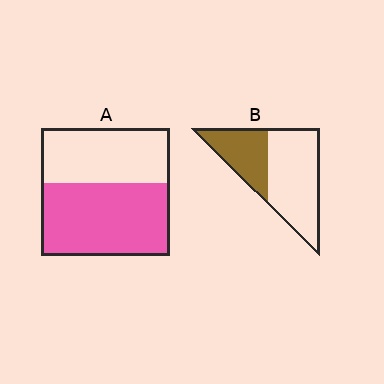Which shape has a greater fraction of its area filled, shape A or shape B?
Shape A.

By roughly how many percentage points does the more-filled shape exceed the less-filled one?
By roughly 20 percentage points (A over B).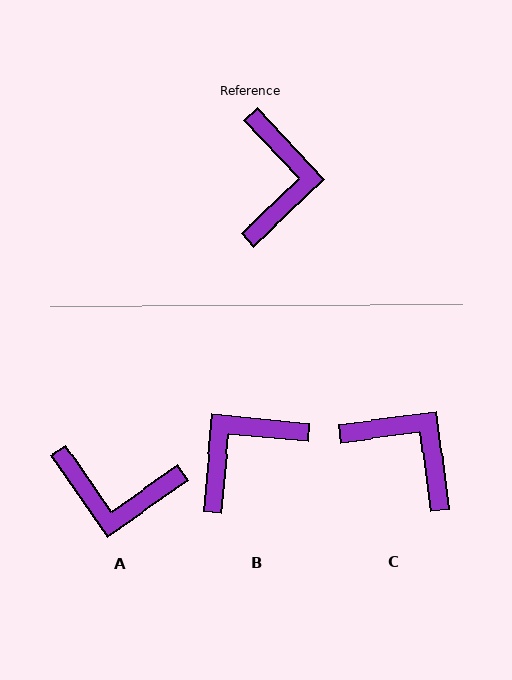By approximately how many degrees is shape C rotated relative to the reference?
Approximately 54 degrees counter-clockwise.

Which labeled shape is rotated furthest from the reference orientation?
B, about 131 degrees away.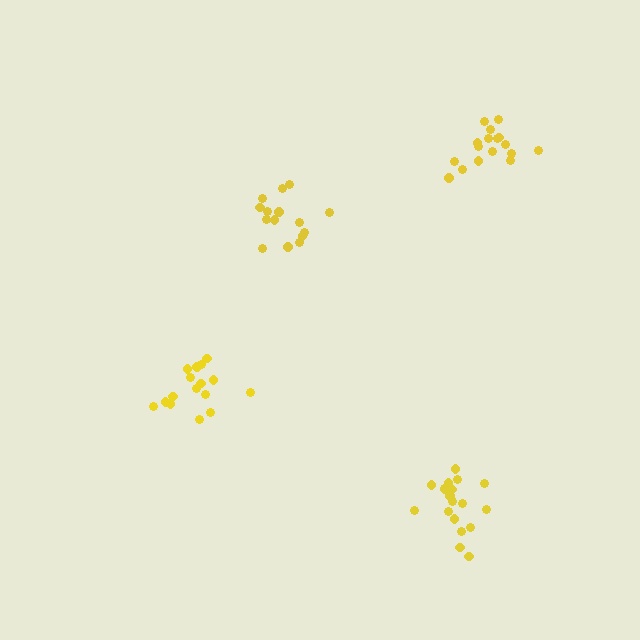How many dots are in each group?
Group 1: 19 dots, Group 2: 16 dots, Group 3: 17 dots, Group 4: 15 dots (67 total).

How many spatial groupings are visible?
There are 4 spatial groupings.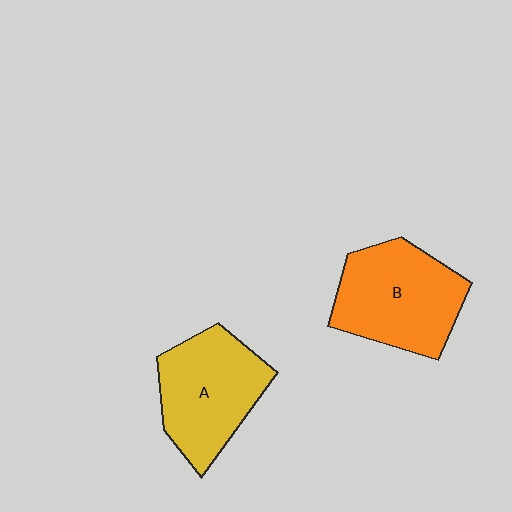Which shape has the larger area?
Shape B (orange).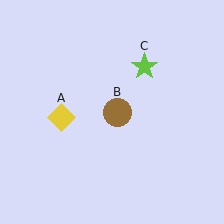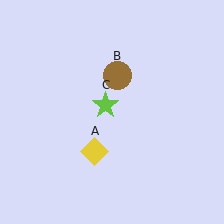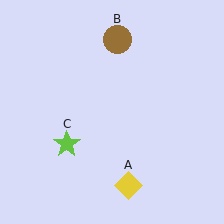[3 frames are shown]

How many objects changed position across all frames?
3 objects changed position: yellow diamond (object A), brown circle (object B), lime star (object C).